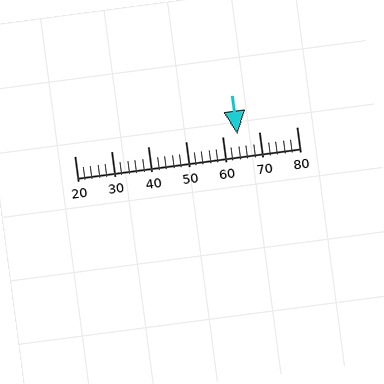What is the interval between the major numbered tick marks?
The major tick marks are spaced 10 units apart.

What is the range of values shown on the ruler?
The ruler shows values from 20 to 80.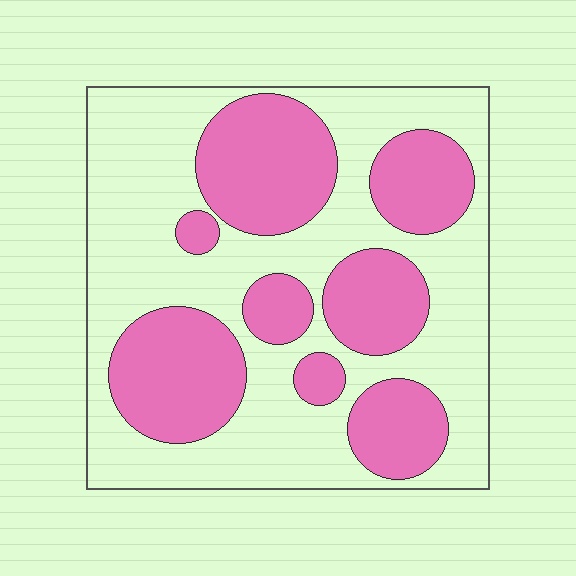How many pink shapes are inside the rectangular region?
8.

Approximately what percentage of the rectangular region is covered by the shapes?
Approximately 40%.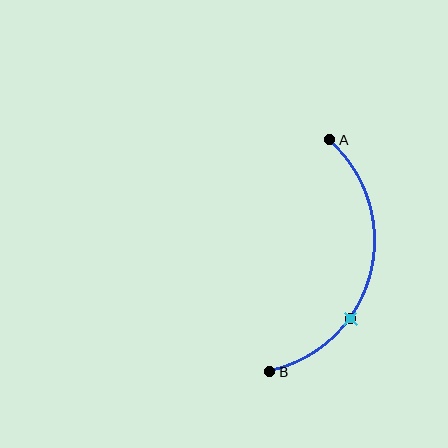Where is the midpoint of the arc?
The arc midpoint is the point on the curve farthest from the straight line joining A and B. It sits to the right of that line.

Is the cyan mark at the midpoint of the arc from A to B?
No. The cyan mark lies on the arc but is closer to endpoint B. The arc midpoint would be at the point on the curve equidistant along the arc from both A and B.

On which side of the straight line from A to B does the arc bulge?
The arc bulges to the right of the straight line connecting A and B.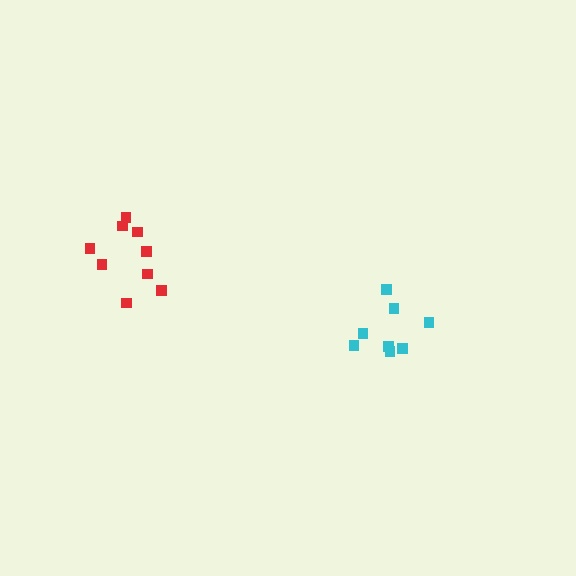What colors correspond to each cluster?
The clusters are colored: cyan, red.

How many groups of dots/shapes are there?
There are 2 groups.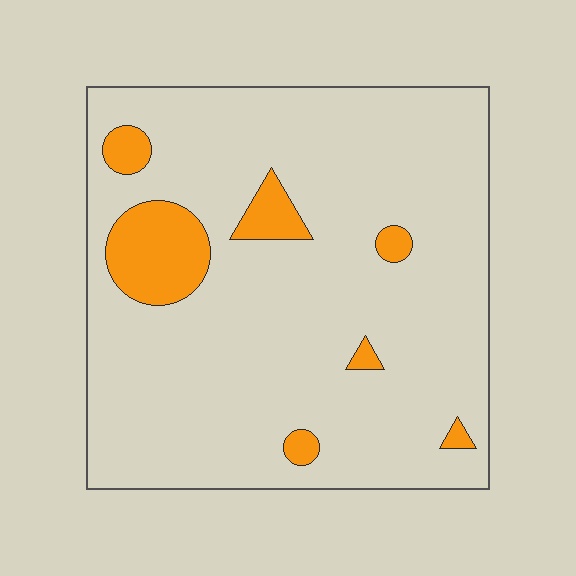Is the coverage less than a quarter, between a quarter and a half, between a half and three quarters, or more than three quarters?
Less than a quarter.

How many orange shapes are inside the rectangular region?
7.